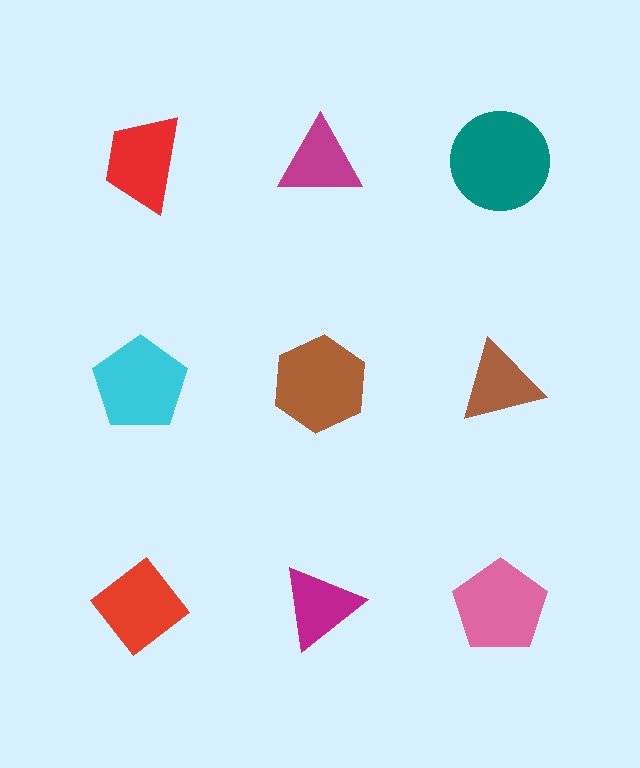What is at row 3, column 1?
A red diamond.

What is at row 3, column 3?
A pink pentagon.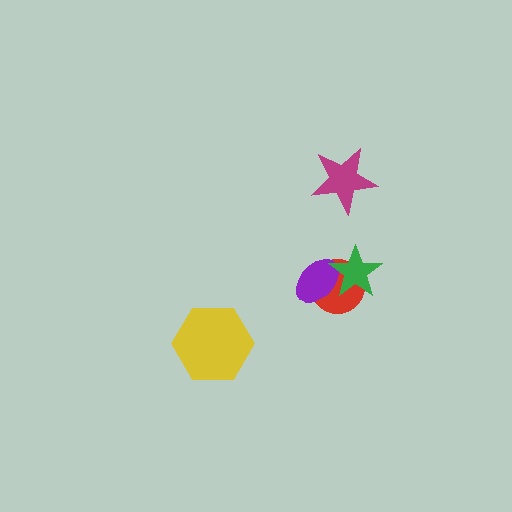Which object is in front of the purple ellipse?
The green star is in front of the purple ellipse.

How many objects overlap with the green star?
2 objects overlap with the green star.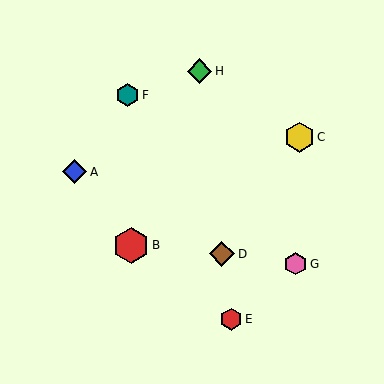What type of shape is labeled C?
Shape C is a yellow hexagon.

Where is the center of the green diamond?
The center of the green diamond is at (200, 71).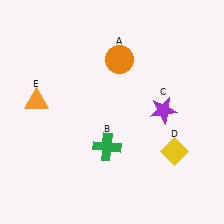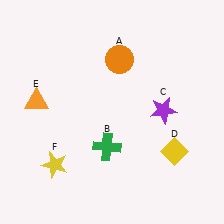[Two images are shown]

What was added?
A yellow star (F) was added in Image 2.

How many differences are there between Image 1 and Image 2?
There is 1 difference between the two images.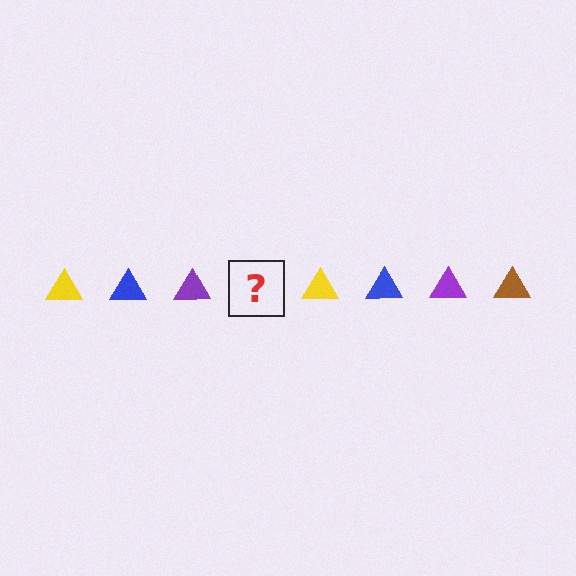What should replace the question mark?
The question mark should be replaced with a brown triangle.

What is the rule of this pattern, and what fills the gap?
The rule is that the pattern cycles through yellow, blue, purple, brown triangles. The gap should be filled with a brown triangle.